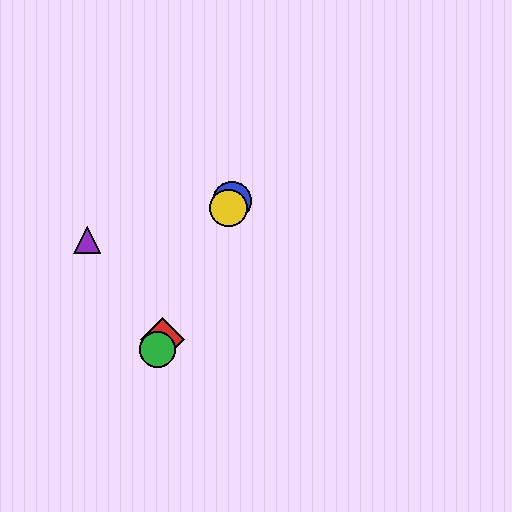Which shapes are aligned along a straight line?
The red diamond, the blue circle, the green circle, the yellow circle are aligned along a straight line.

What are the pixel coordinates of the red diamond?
The red diamond is at (163, 340).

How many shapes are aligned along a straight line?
4 shapes (the red diamond, the blue circle, the green circle, the yellow circle) are aligned along a straight line.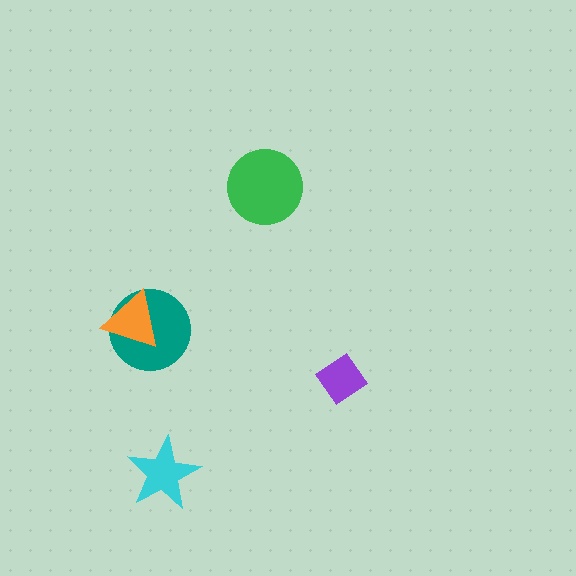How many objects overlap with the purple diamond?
0 objects overlap with the purple diamond.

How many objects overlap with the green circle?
0 objects overlap with the green circle.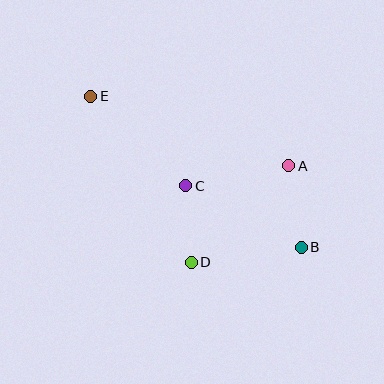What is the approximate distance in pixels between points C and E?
The distance between C and E is approximately 130 pixels.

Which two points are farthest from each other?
Points B and E are farthest from each other.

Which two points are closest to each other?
Points C and D are closest to each other.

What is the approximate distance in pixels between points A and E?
The distance between A and E is approximately 210 pixels.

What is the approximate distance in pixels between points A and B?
The distance between A and B is approximately 82 pixels.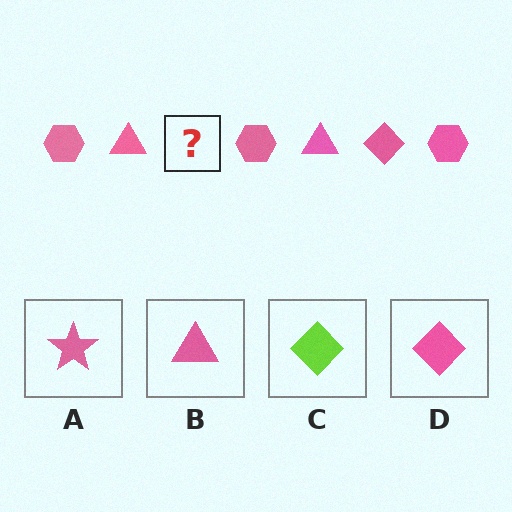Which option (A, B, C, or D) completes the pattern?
D.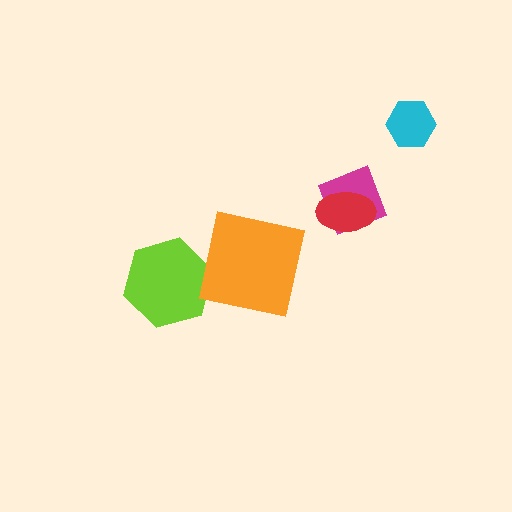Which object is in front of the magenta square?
The red ellipse is in front of the magenta square.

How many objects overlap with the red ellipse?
1 object overlaps with the red ellipse.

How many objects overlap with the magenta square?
1 object overlaps with the magenta square.